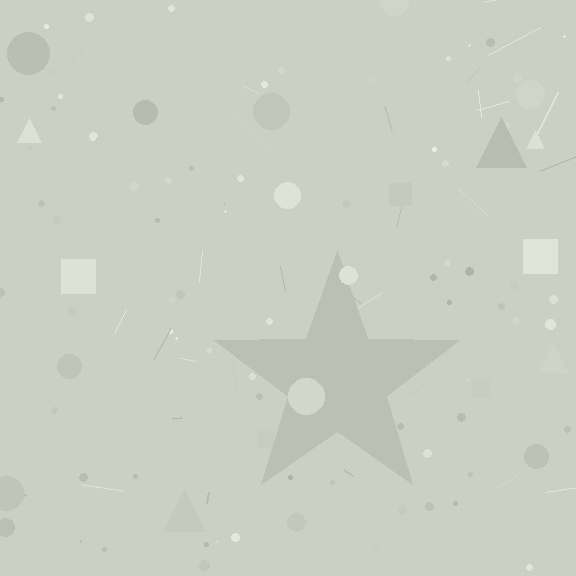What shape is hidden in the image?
A star is hidden in the image.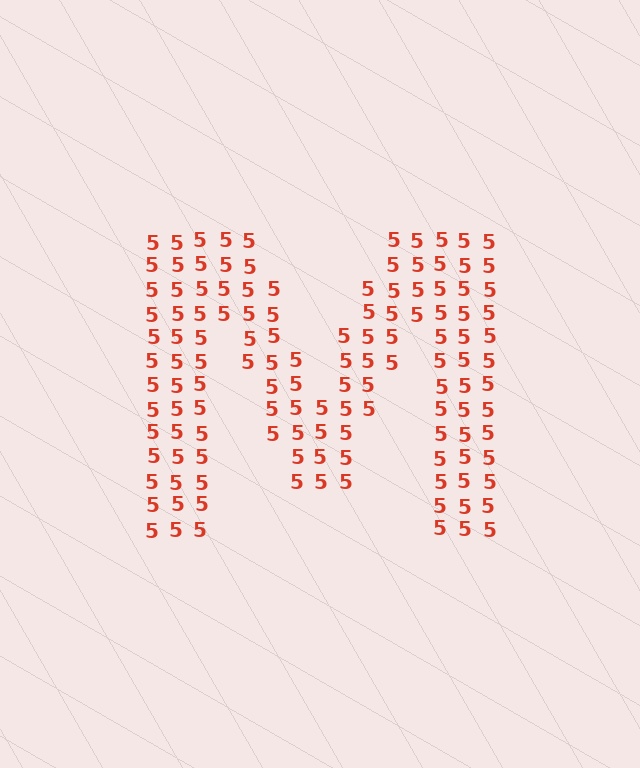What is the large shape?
The large shape is the letter M.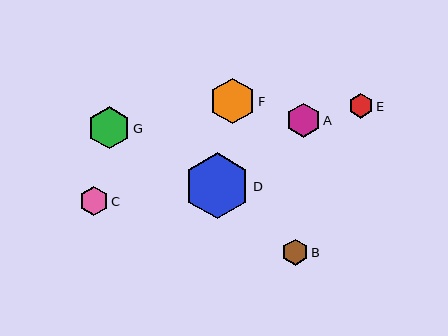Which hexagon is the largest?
Hexagon D is the largest with a size of approximately 66 pixels.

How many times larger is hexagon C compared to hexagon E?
Hexagon C is approximately 1.2 times the size of hexagon E.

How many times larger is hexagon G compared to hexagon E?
Hexagon G is approximately 1.7 times the size of hexagon E.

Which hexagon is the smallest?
Hexagon E is the smallest with a size of approximately 25 pixels.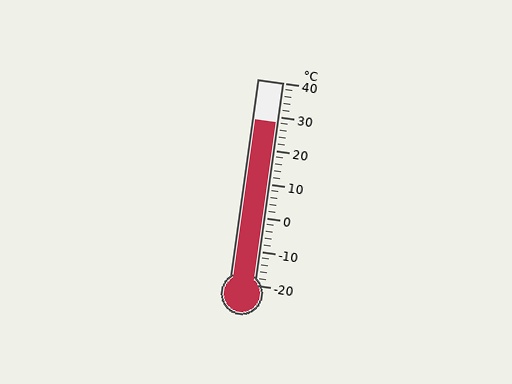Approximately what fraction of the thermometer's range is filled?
The thermometer is filled to approximately 80% of its range.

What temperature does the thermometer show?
The thermometer shows approximately 28°C.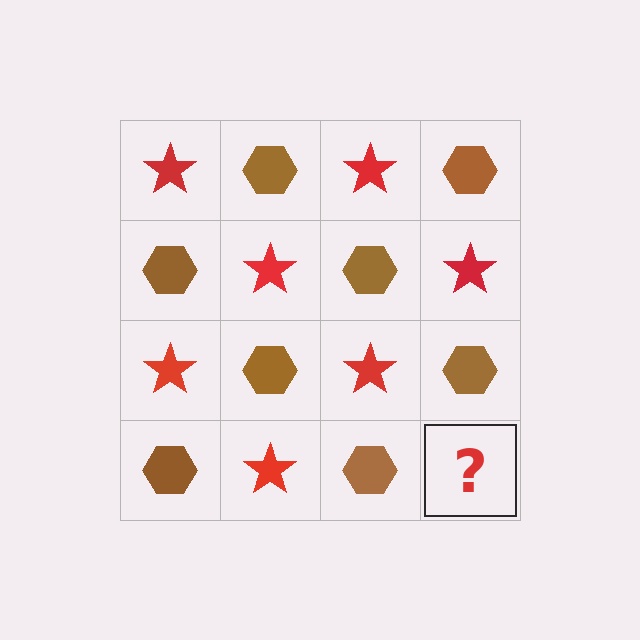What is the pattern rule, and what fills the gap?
The rule is that it alternates red star and brown hexagon in a checkerboard pattern. The gap should be filled with a red star.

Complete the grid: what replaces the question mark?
The question mark should be replaced with a red star.